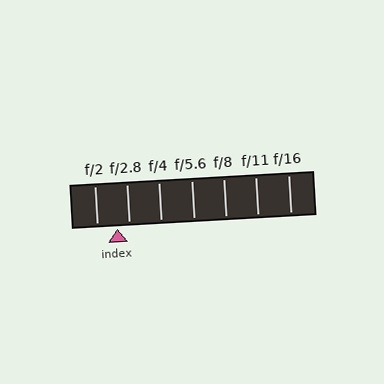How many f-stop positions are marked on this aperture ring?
There are 7 f-stop positions marked.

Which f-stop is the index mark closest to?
The index mark is closest to f/2.8.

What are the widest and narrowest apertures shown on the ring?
The widest aperture shown is f/2 and the narrowest is f/16.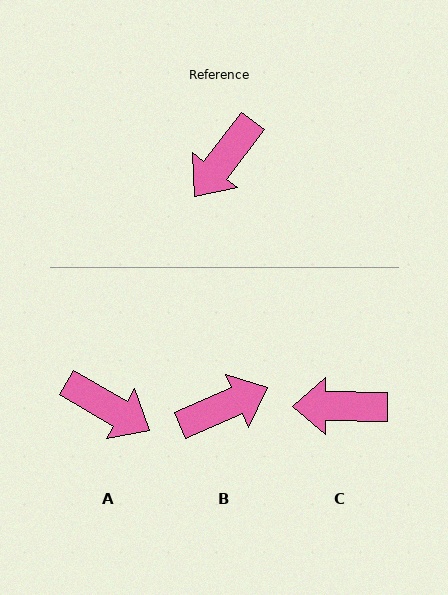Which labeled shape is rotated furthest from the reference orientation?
B, about 151 degrees away.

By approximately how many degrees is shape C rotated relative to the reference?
Approximately 53 degrees clockwise.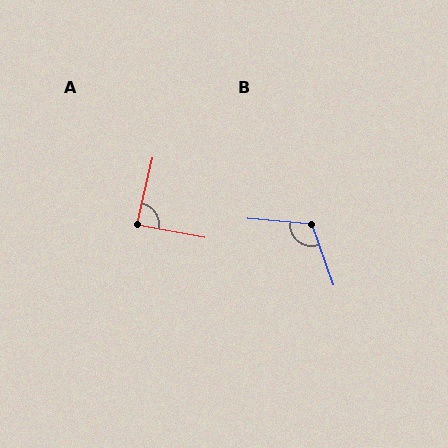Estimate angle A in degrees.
Approximately 87 degrees.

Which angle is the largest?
B, at approximately 114 degrees.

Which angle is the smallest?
A, at approximately 87 degrees.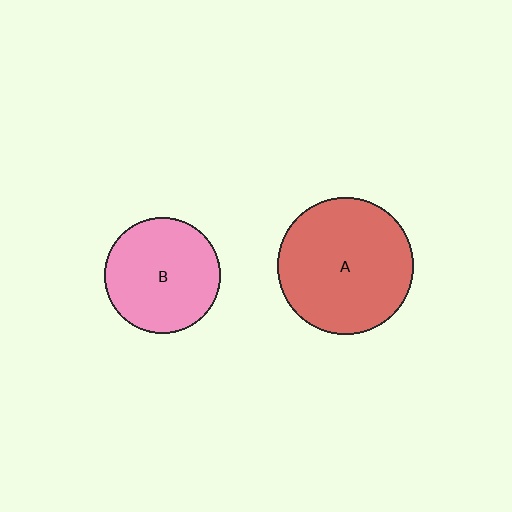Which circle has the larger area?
Circle A (red).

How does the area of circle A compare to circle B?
Approximately 1.4 times.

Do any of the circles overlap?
No, none of the circles overlap.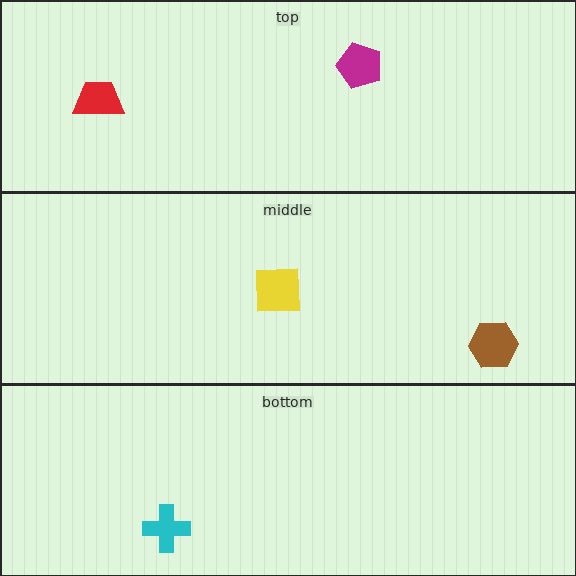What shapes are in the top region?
The red trapezoid, the magenta pentagon.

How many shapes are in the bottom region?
1.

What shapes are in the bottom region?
The cyan cross.